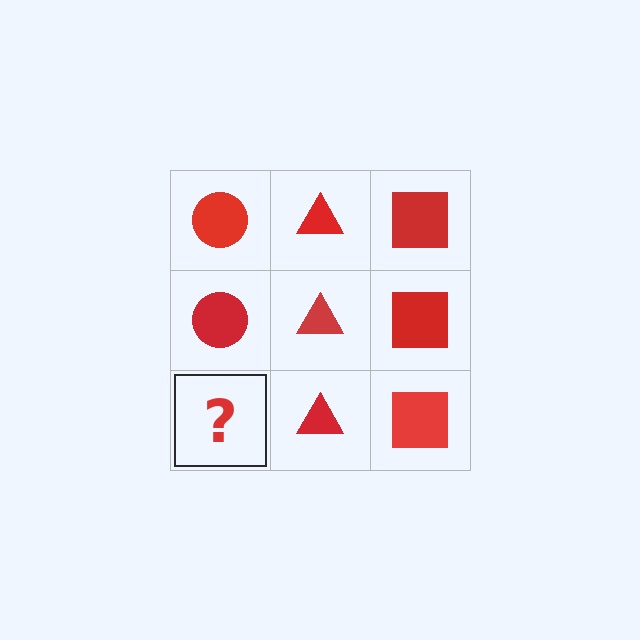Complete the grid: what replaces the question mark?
The question mark should be replaced with a red circle.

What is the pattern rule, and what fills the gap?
The rule is that each column has a consistent shape. The gap should be filled with a red circle.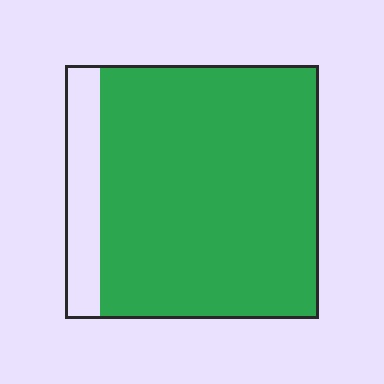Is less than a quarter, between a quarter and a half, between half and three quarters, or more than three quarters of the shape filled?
More than three quarters.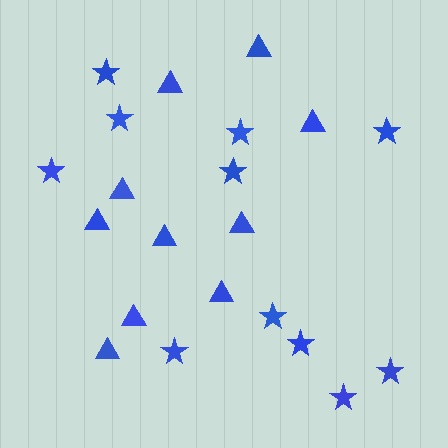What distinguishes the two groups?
There are 2 groups: one group of triangles (10) and one group of stars (11).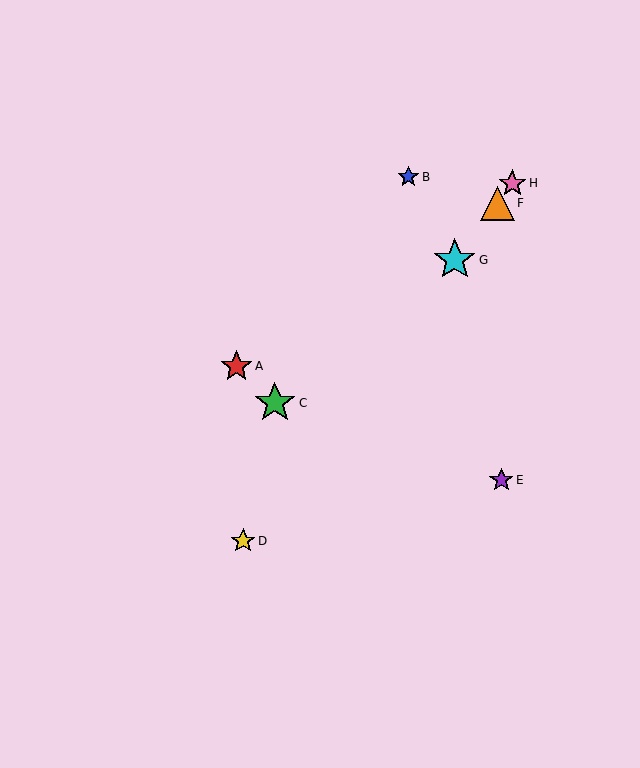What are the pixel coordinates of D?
Object D is at (243, 541).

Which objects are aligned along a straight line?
Objects D, F, G, H are aligned along a straight line.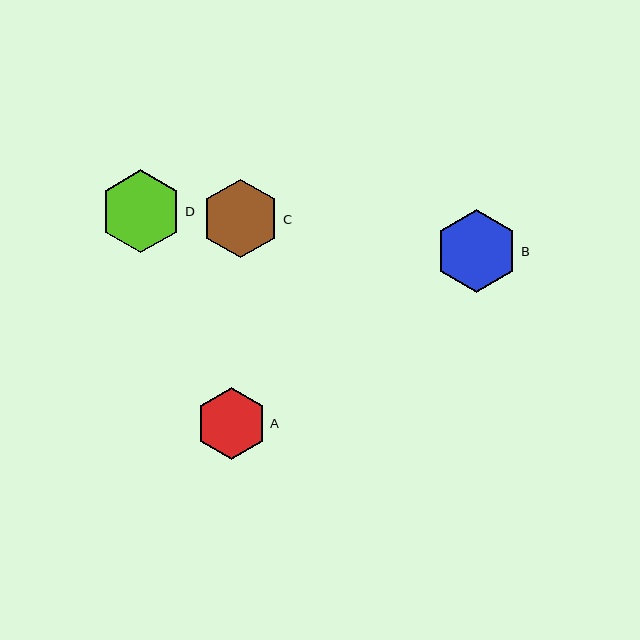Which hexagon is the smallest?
Hexagon A is the smallest with a size of approximately 72 pixels.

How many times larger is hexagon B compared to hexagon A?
Hexagon B is approximately 1.2 times the size of hexagon A.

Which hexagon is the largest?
Hexagon B is the largest with a size of approximately 83 pixels.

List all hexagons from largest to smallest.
From largest to smallest: B, D, C, A.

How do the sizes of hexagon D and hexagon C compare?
Hexagon D and hexagon C are approximately the same size.